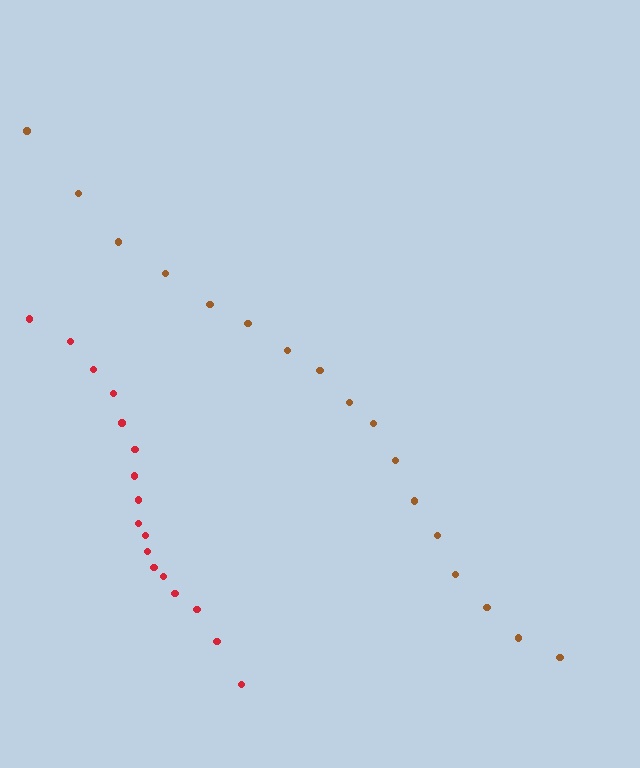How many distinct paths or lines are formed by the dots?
There are 2 distinct paths.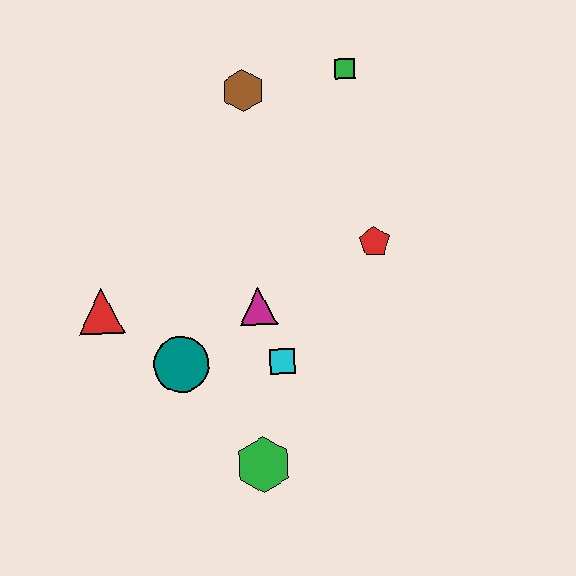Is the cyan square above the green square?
No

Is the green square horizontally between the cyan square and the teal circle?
No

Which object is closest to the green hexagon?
The cyan square is closest to the green hexagon.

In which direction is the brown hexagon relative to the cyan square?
The brown hexagon is above the cyan square.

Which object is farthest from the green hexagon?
The green square is farthest from the green hexagon.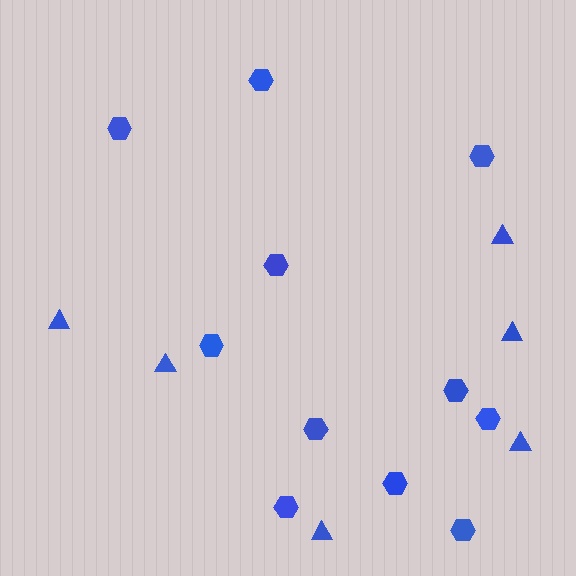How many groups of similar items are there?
There are 2 groups: one group of hexagons (11) and one group of triangles (6).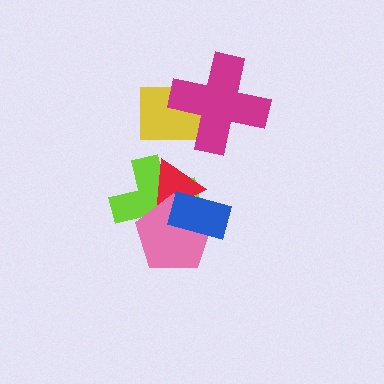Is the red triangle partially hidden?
Yes, it is partially covered by another shape.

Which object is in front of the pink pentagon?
The blue rectangle is in front of the pink pentagon.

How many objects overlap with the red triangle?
3 objects overlap with the red triangle.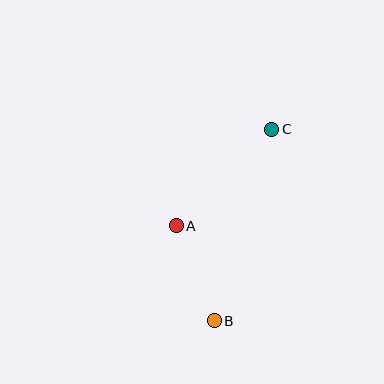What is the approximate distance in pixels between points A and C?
The distance between A and C is approximately 136 pixels.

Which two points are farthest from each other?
Points B and C are farthest from each other.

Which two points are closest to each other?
Points A and B are closest to each other.